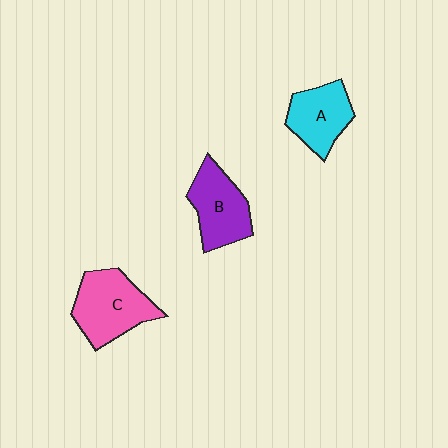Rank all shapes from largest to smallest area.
From largest to smallest: C (pink), B (purple), A (cyan).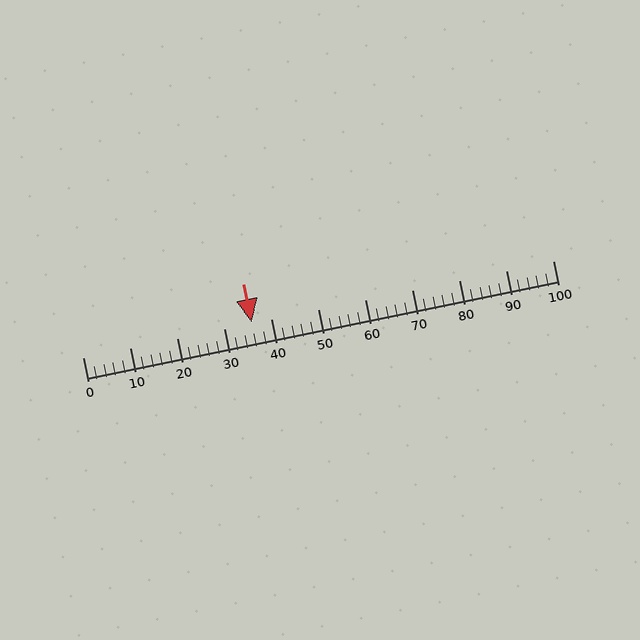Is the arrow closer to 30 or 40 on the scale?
The arrow is closer to 40.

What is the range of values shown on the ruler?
The ruler shows values from 0 to 100.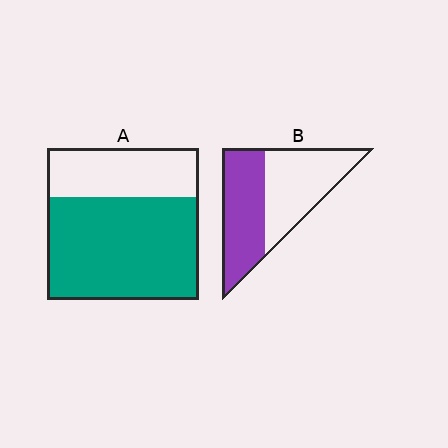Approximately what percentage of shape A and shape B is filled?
A is approximately 70% and B is approximately 50%.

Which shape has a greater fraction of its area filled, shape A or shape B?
Shape A.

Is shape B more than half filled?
Roughly half.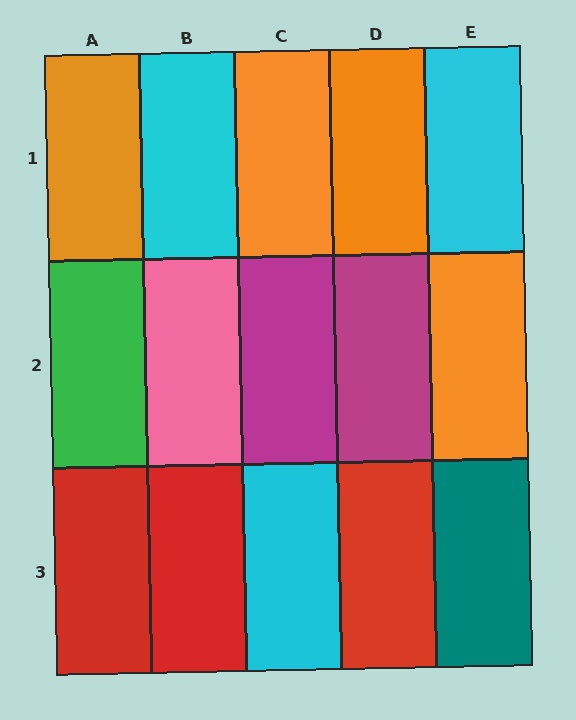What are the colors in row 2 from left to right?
Green, pink, magenta, magenta, orange.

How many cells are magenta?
2 cells are magenta.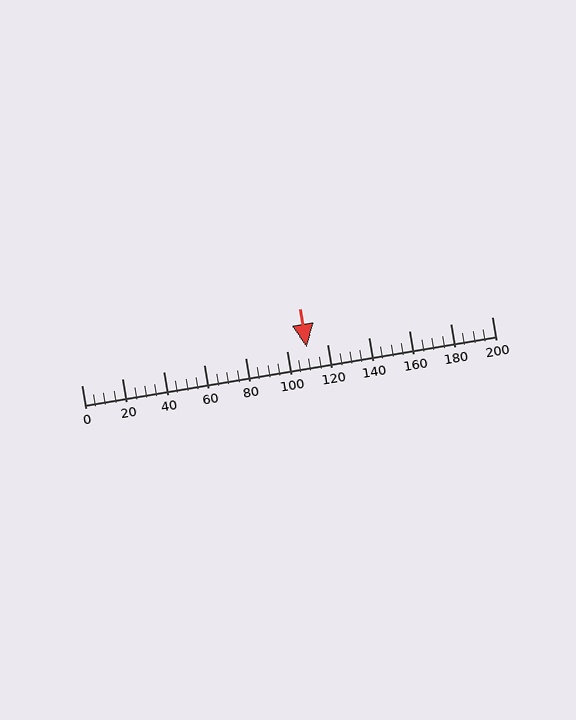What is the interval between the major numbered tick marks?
The major tick marks are spaced 20 units apart.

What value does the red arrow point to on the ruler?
The red arrow points to approximately 110.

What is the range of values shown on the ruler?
The ruler shows values from 0 to 200.